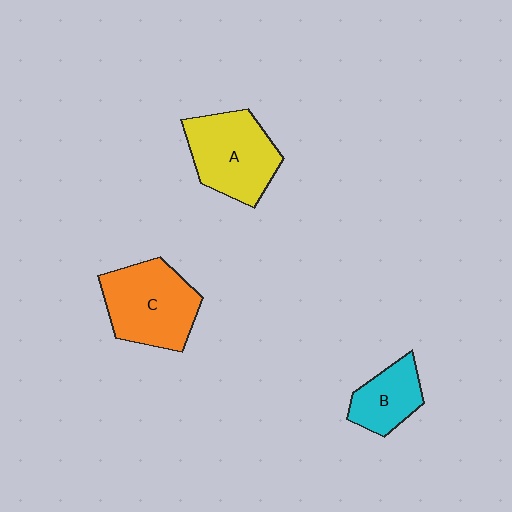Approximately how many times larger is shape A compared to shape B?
Approximately 1.7 times.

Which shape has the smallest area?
Shape B (cyan).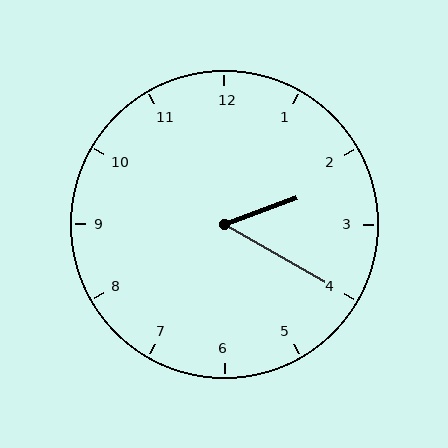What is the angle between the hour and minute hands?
Approximately 50 degrees.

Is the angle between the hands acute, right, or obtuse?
It is acute.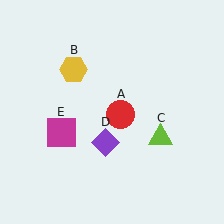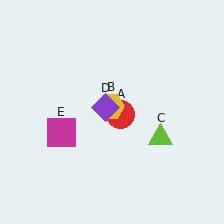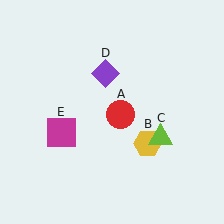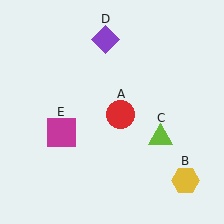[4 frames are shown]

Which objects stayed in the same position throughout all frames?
Red circle (object A) and lime triangle (object C) and magenta square (object E) remained stationary.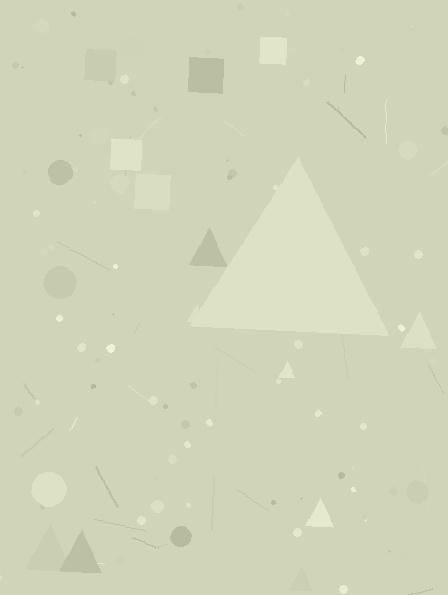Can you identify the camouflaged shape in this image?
The camouflaged shape is a triangle.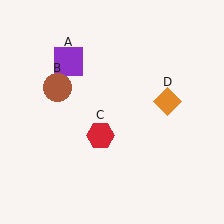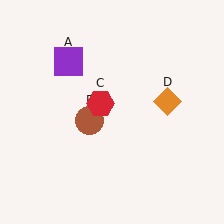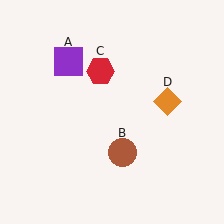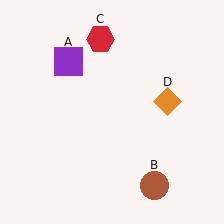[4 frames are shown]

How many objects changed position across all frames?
2 objects changed position: brown circle (object B), red hexagon (object C).